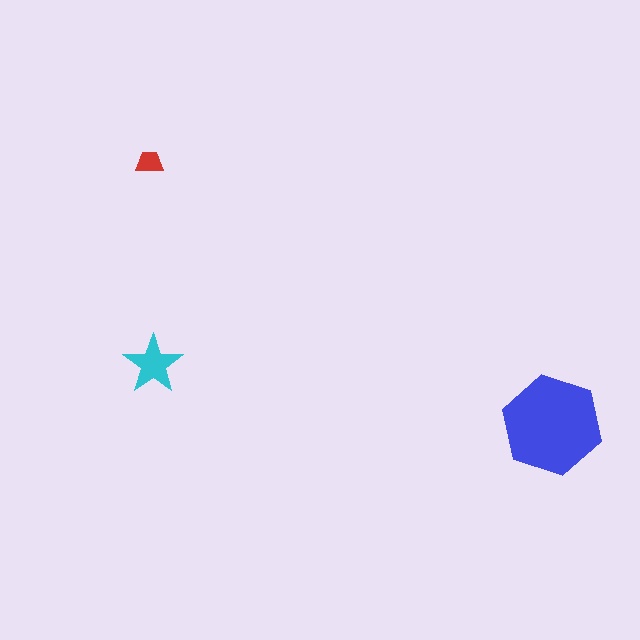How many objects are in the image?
There are 3 objects in the image.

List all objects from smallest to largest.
The red trapezoid, the cyan star, the blue hexagon.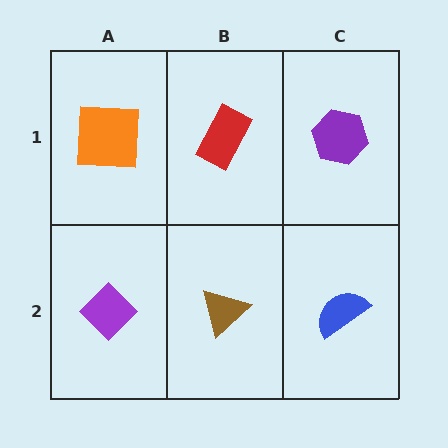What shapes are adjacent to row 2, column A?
An orange square (row 1, column A), a brown triangle (row 2, column B).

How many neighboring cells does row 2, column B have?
3.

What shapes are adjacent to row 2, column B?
A red rectangle (row 1, column B), a purple diamond (row 2, column A), a blue semicircle (row 2, column C).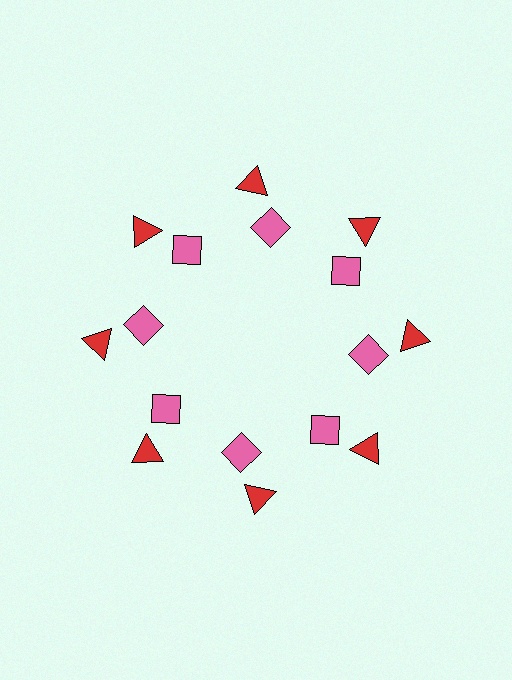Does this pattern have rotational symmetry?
Yes, this pattern has 8-fold rotational symmetry. It looks the same after rotating 45 degrees around the center.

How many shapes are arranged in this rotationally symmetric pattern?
There are 16 shapes, arranged in 8 groups of 2.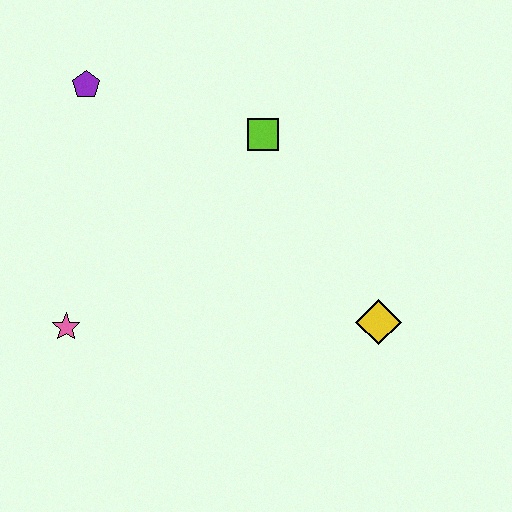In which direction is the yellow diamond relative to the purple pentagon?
The yellow diamond is to the right of the purple pentagon.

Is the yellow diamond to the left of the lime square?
No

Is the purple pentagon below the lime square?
No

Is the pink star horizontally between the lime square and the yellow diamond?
No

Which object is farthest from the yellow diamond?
The purple pentagon is farthest from the yellow diamond.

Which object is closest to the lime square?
The purple pentagon is closest to the lime square.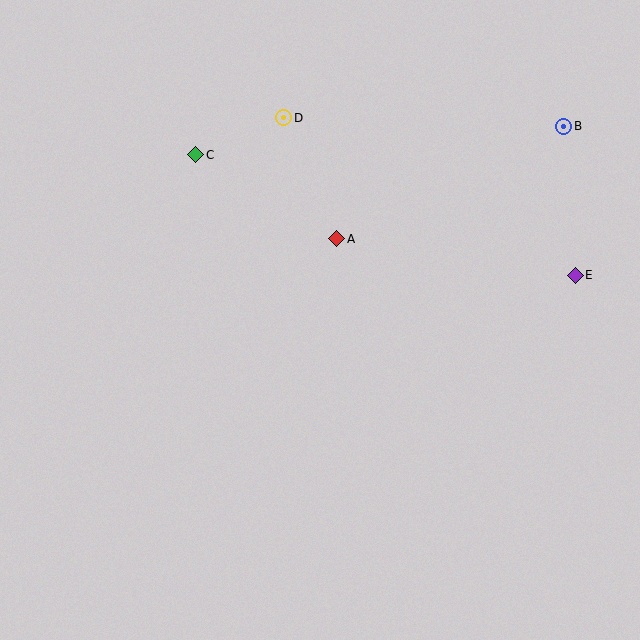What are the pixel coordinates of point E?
Point E is at (575, 275).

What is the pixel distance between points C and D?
The distance between C and D is 95 pixels.